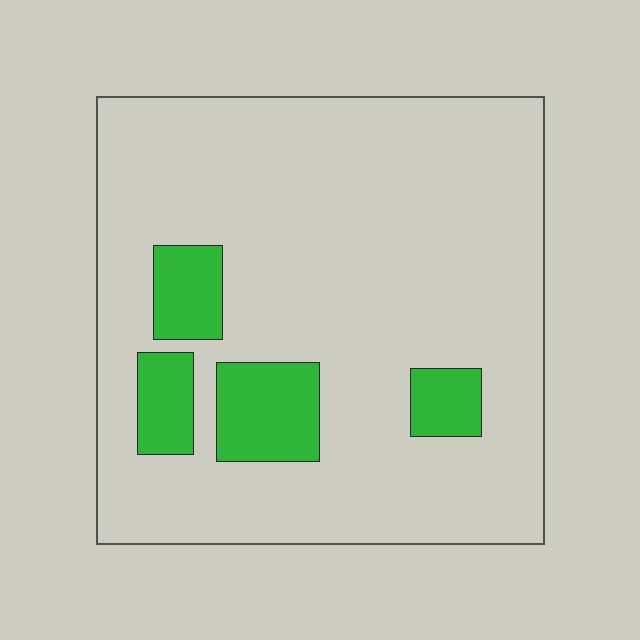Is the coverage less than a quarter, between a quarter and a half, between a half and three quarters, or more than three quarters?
Less than a quarter.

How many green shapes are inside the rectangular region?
4.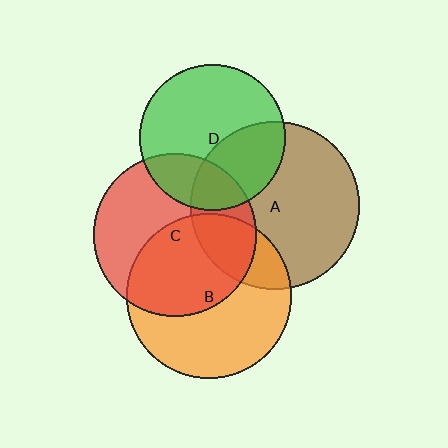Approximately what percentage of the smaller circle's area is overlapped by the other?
Approximately 25%.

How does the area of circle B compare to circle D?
Approximately 1.3 times.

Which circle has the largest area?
Circle A (brown).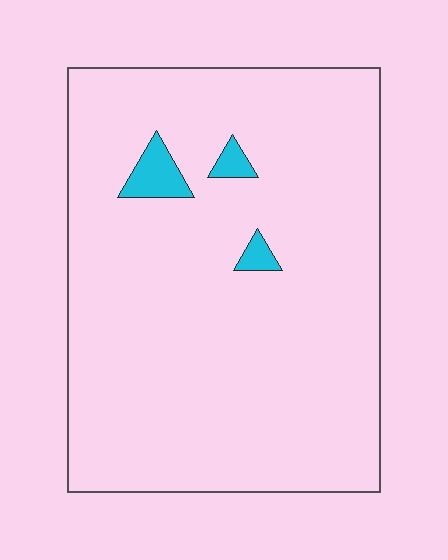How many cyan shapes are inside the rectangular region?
3.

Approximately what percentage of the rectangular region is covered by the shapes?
Approximately 5%.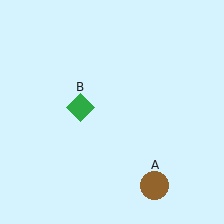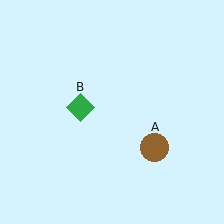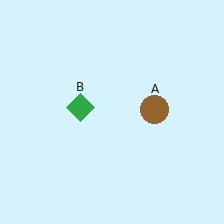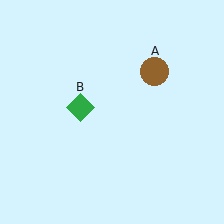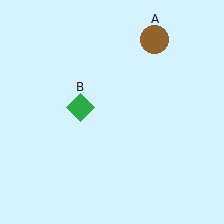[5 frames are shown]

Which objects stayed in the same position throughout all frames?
Green diamond (object B) remained stationary.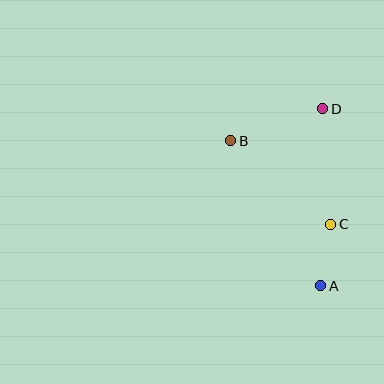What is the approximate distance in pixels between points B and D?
The distance between B and D is approximately 97 pixels.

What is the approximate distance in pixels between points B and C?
The distance between B and C is approximately 130 pixels.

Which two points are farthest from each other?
Points A and D are farthest from each other.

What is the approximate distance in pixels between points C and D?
The distance between C and D is approximately 116 pixels.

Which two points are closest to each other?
Points A and C are closest to each other.